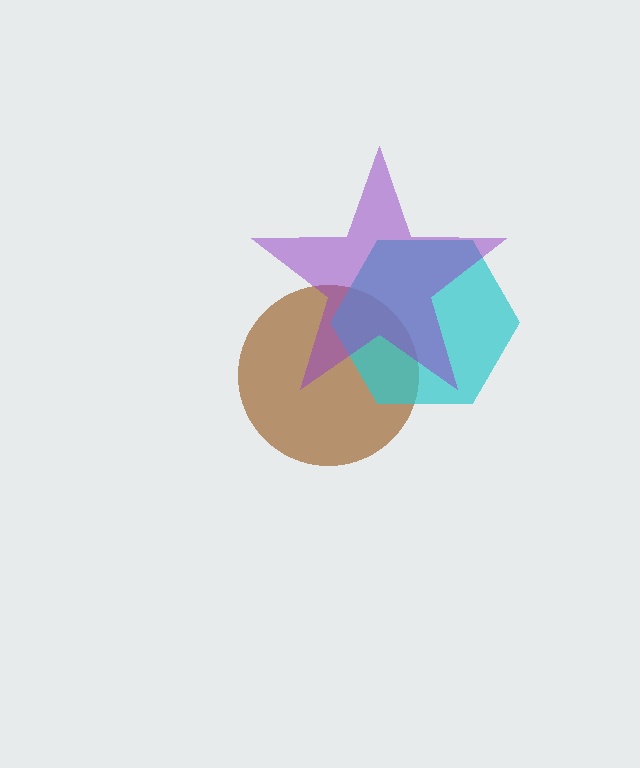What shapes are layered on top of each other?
The layered shapes are: a brown circle, a cyan hexagon, a purple star.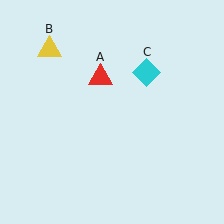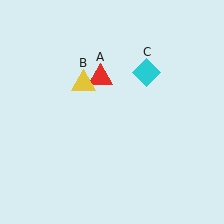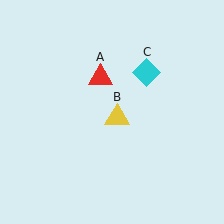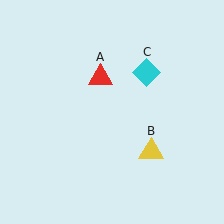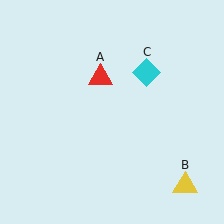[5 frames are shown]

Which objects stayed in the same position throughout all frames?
Red triangle (object A) and cyan diamond (object C) remained stationary.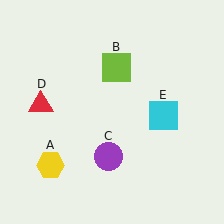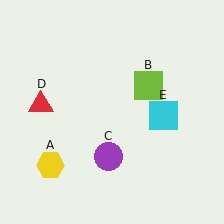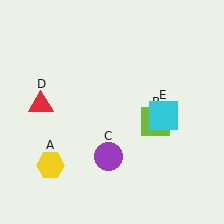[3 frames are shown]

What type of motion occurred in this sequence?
The lime square (object B) rotated clockwise around the center of the scene.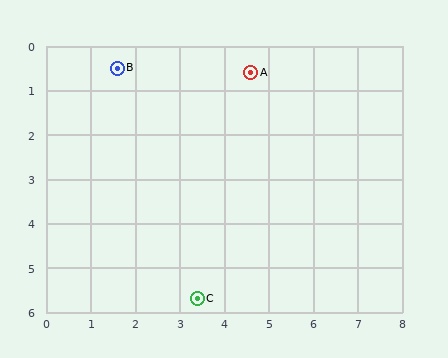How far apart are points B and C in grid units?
Points B and C are about 5.5 grid units apart.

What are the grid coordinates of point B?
Point B is at approximately (1.6, 0.5).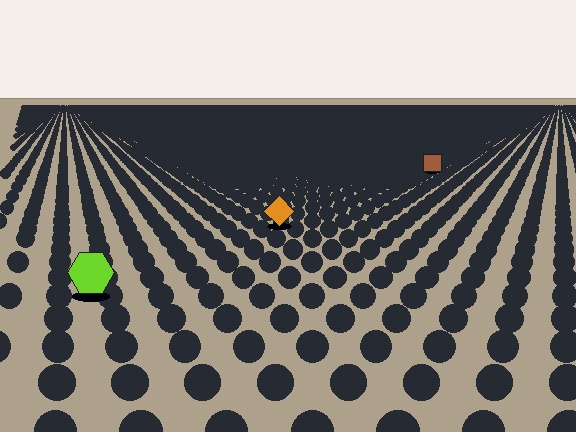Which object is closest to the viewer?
The lime hexagon is closest. The texture marks near it are larger and more spread out.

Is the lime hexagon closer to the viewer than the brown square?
Yes. The lime hexagon is closer — you can tell from the texture gradient: the ground texture is coarser near it.